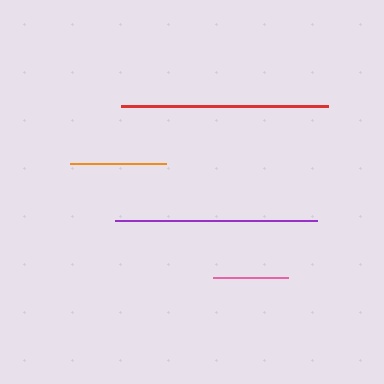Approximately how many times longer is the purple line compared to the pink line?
The purple line is approximately 2.7 times the length of the pink line.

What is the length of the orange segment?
The orange segment is approximately 97 pixels long.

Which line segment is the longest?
The red line is the longest at approximately 207 pixels.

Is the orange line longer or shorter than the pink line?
The orange line is longer than the pink line.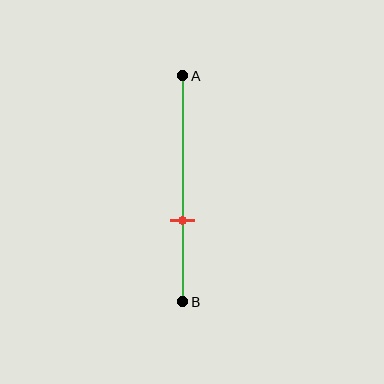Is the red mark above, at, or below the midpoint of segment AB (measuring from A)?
The red mark is below the midpoint of segment AB.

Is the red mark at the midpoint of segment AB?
No, the mark is at about 65% from A, not at the 50% midpoint.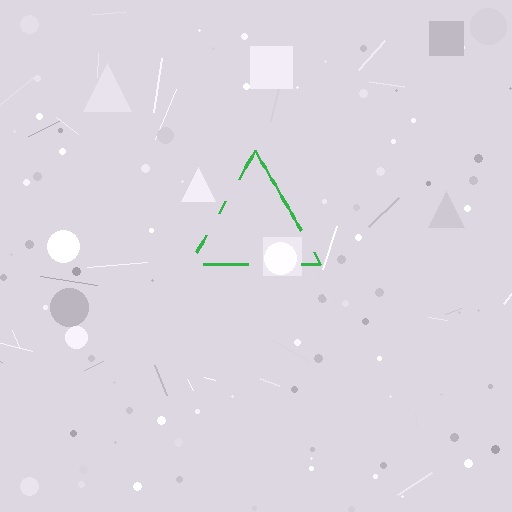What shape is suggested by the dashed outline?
The dashed outline suggests a triangle.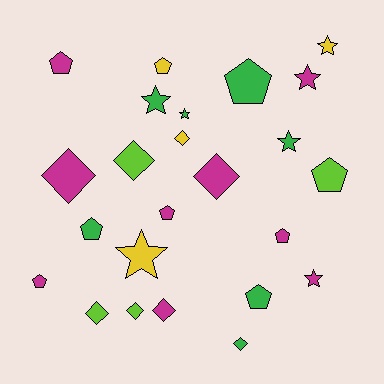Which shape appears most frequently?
Pentagon, with 9 objects.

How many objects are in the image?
There are 24 objects.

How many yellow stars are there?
There are 2 yellow stars.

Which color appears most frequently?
Magenta, with 9 objects.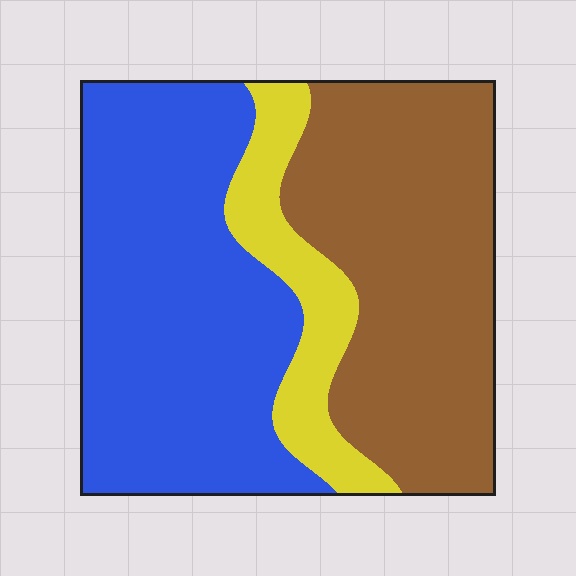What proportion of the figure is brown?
Brown covers roughly 40% of the figure.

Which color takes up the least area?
Yellow, at roughly 15%.